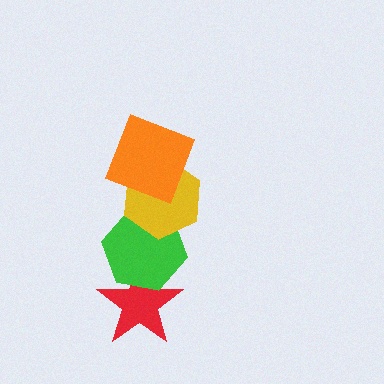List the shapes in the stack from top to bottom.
From top to bottom: the orange square, the yellow hexagon, the green hexagon, the red star.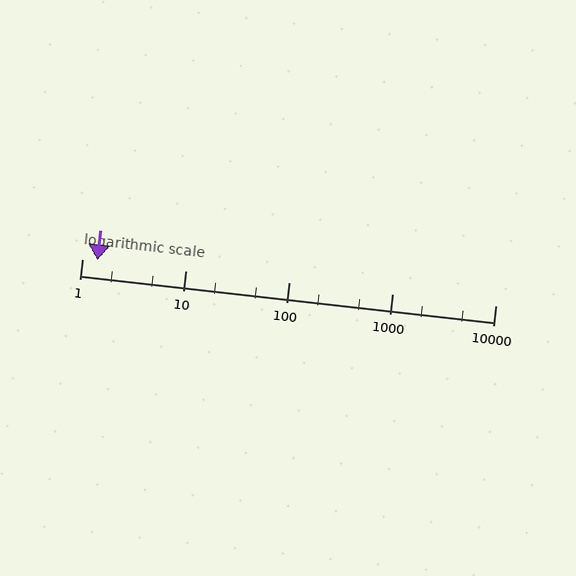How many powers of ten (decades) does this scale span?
The scale spans 4 decades, from 1 to 10000.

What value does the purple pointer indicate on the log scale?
The pointer indicates approximately 1.4.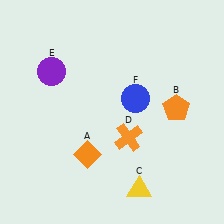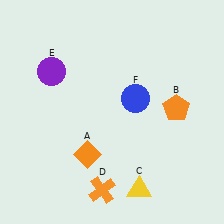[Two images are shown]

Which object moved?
The orange cross (D) moved down.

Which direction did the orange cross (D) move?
The orange cross (D) moved down.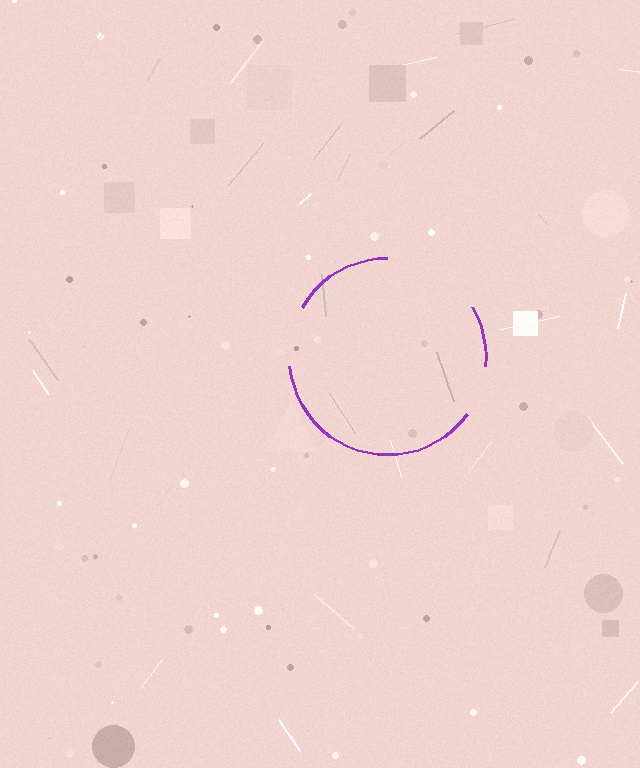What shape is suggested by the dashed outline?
The dashed outline suggests a circle.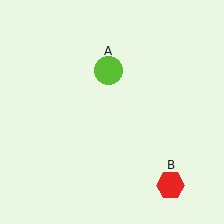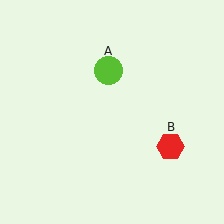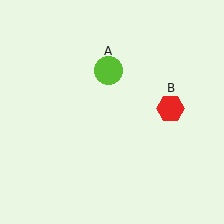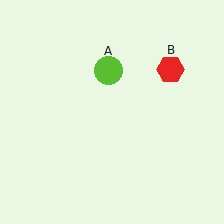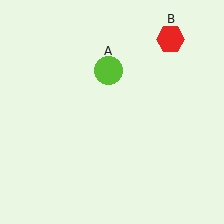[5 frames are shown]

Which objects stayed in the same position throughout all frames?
Lime circle (object A) remained stationary.